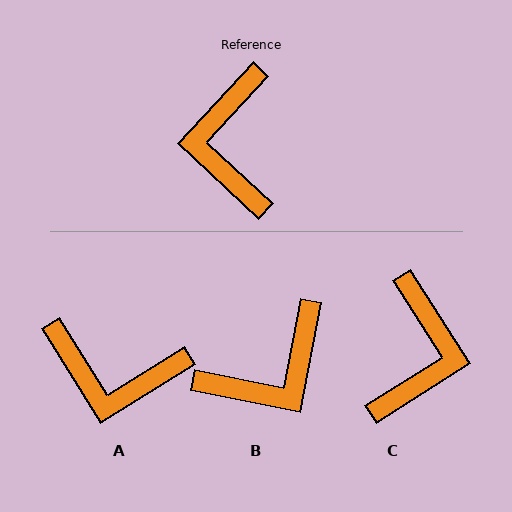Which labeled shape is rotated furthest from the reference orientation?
C, about 166 degrees away.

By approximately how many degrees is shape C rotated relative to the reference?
Approximately 166 degrees counter-clockwise.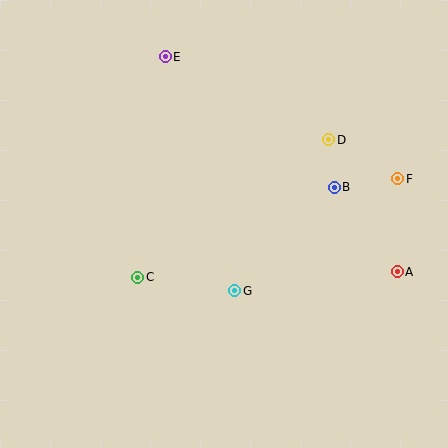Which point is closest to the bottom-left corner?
Point C is closest to the bottom-left corner.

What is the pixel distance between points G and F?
The distance between G and F is 198 pixels.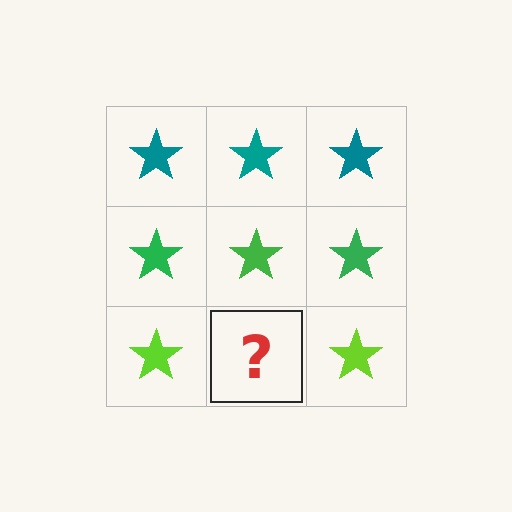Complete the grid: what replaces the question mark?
The question mark should be replaced with a lime star.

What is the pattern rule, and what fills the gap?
The rule is that each row has a consistent color. The gap should be filled with a lime star.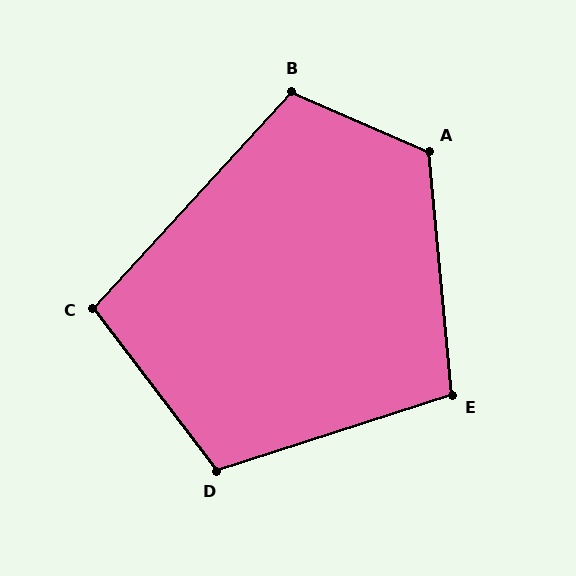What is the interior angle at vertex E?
Approximately 102 degrees (obtuse).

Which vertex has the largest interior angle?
A, at approximately 119 degrees.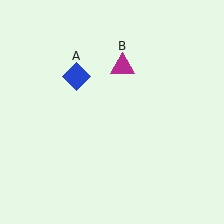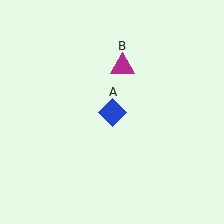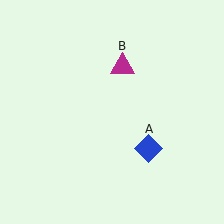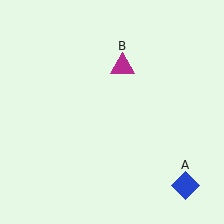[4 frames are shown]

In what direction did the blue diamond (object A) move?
The blue diamond (object A) moved down and to the right.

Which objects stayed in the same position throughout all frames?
Magenta triangle (object B) remained stationary.